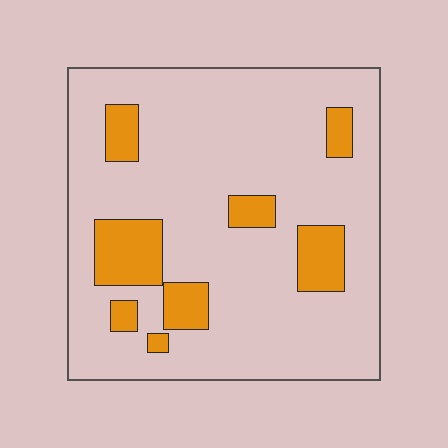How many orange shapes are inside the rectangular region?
8.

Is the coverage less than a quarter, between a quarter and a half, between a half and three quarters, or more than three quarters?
Less than a quarter.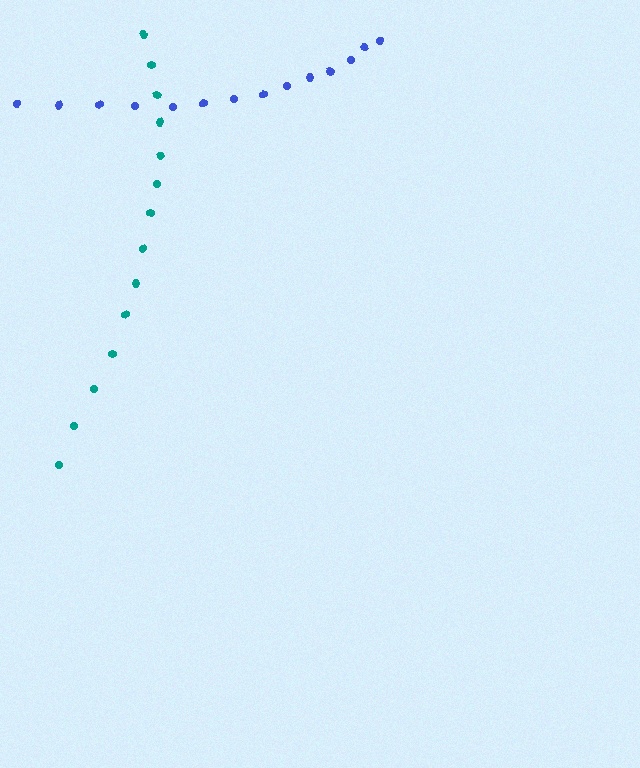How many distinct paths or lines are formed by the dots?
There are 2 distinct paths.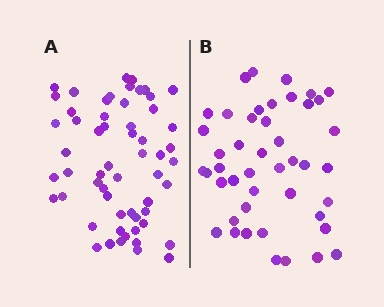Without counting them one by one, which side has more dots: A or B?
Region A (the left region) has more dots.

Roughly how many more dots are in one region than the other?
Region A has approximately 15 more dots than region B.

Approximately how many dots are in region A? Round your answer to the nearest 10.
About 60 dots. (The exact count is 58, which rounds to 60.)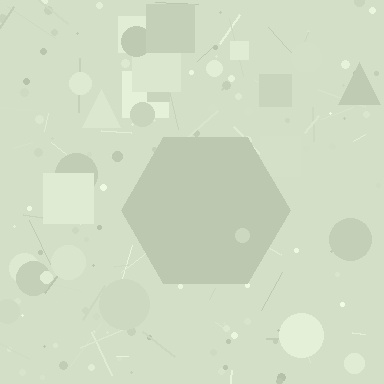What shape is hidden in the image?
A hexagon is hidden in the image.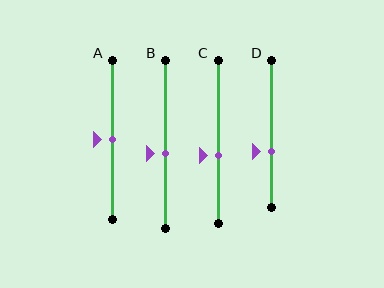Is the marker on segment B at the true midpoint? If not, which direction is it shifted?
No, the marker on segment B is shifted downward by about 6% of the segment length.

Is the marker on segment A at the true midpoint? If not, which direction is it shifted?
Yes, the marker on segment A is at the true midpoint.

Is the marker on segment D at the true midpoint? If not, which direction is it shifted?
No, the marker on segment D is shifted downward by about 12% of the segment length.